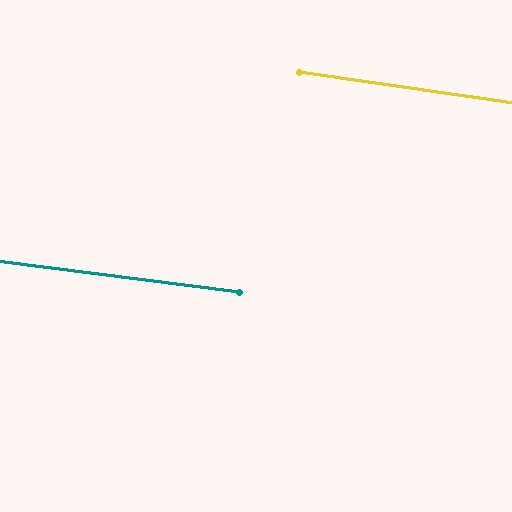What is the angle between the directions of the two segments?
Approximately 1 degree.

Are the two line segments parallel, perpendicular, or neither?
Parallel — their directions differ by only 0.9°.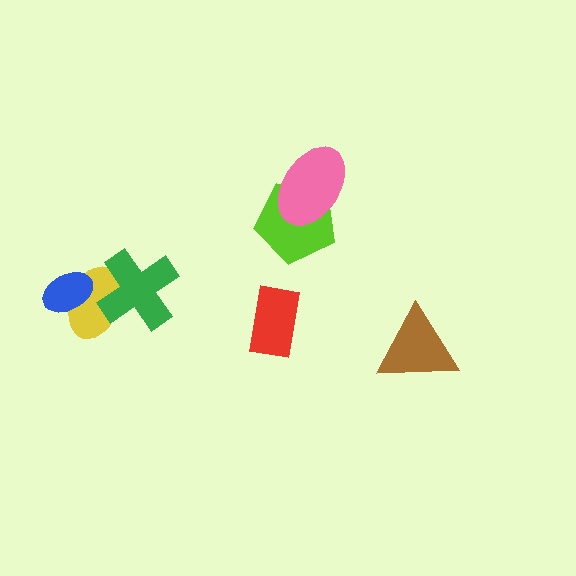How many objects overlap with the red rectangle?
0 objects overlap with the red rectangle.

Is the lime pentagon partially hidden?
Yes, it is partially covered by another shape.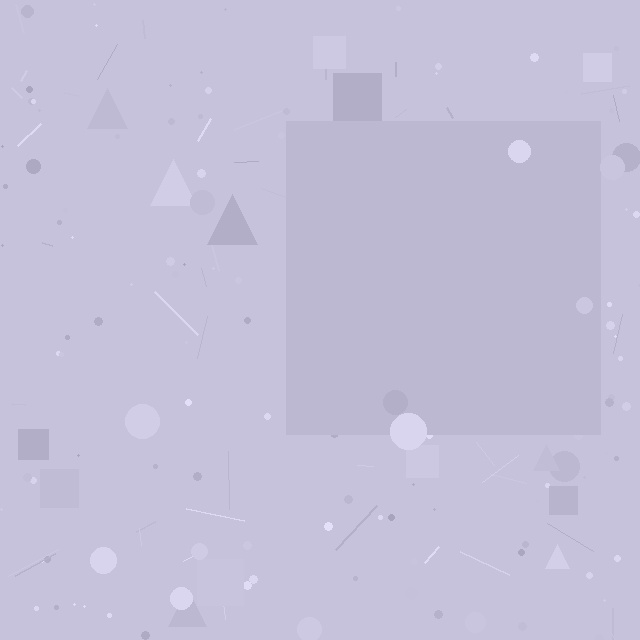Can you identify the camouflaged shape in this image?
The camouflaged shape is a square.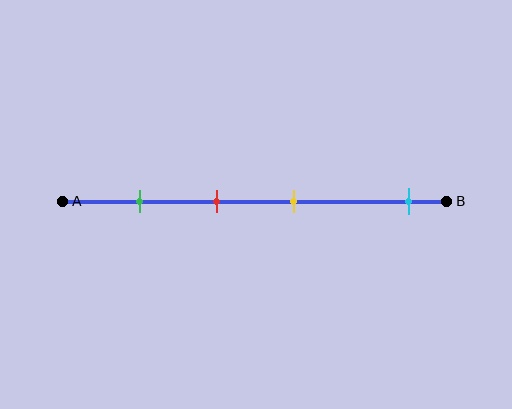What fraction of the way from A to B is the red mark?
The red mark is approximately 40% (0.4) of the way from A to B.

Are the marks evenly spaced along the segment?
No, the marks are not evenly spaced.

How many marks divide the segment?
There are 4 marks dividing the segment.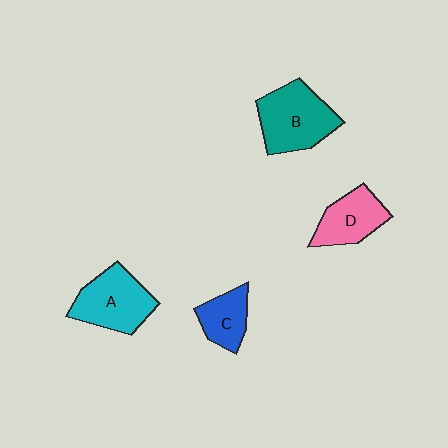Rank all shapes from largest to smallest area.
From largest to smallest: B (teal), A (cyan), D (pink), C (blue).